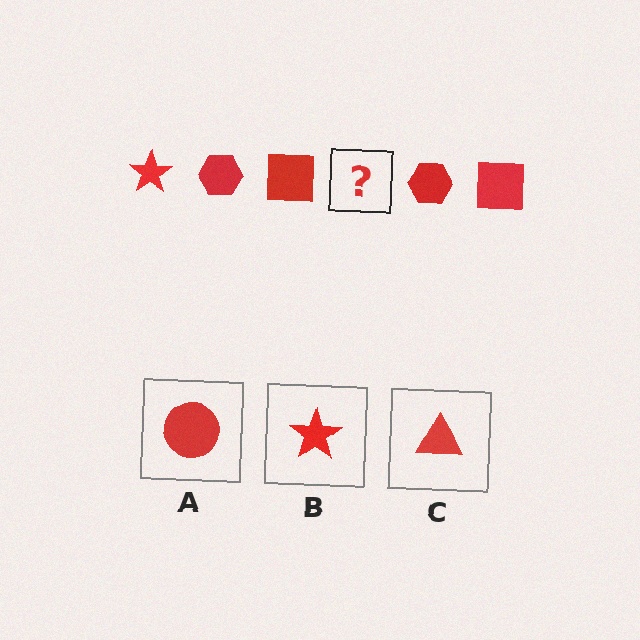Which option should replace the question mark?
Option B.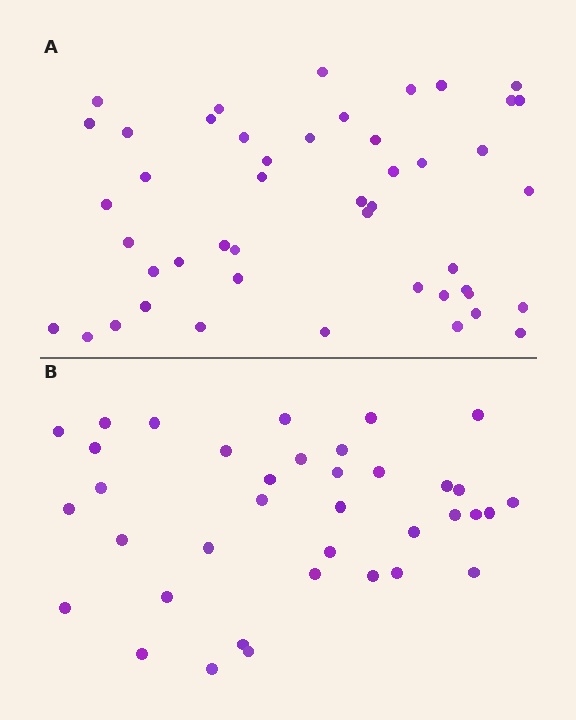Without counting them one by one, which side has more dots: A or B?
Region A (the top region) has more dots.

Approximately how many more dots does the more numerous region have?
Region A has roughly 10 or so more dots than region B.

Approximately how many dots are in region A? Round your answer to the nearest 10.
About 50 dots. (The exact count is 47, which rounds to 50.)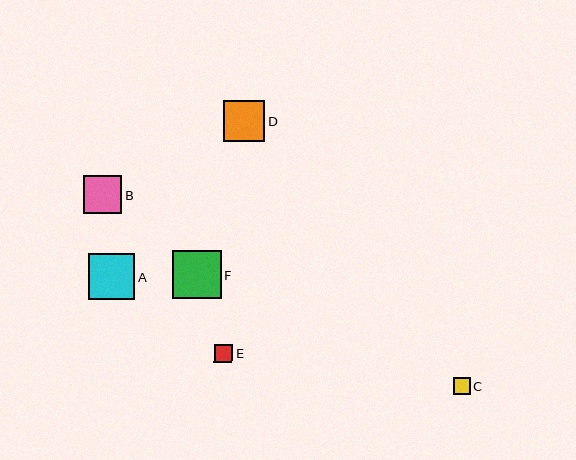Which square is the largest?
Square F is the largest with a size of approximately 49 pixels.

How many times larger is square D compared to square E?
Square D is approximately 2.3 times the size of square E.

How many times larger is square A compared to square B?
Square A is approximately 1.2 times the size of square B.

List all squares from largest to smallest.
From largest to smallest: F, A, D, B, E, C.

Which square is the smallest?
Square C is the smallest with a size of approximately 17 pixels.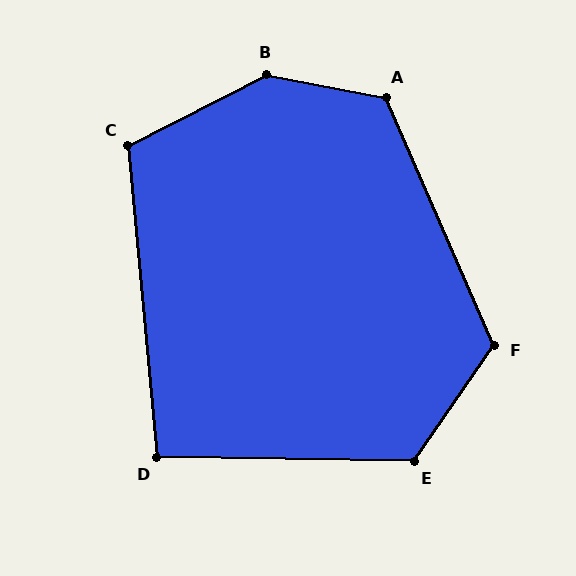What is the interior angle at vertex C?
Approximately 112 degrees (obtuse).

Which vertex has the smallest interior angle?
D, at approximately 96 degrees.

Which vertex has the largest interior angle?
B, at approximately 142 degrees.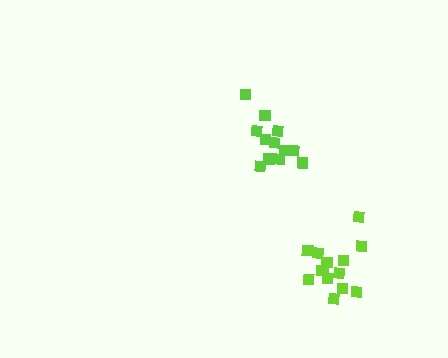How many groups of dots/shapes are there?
There are 2 groups.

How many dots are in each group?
Group 1: 12 dots, Group 2: 14 dots (26 total).